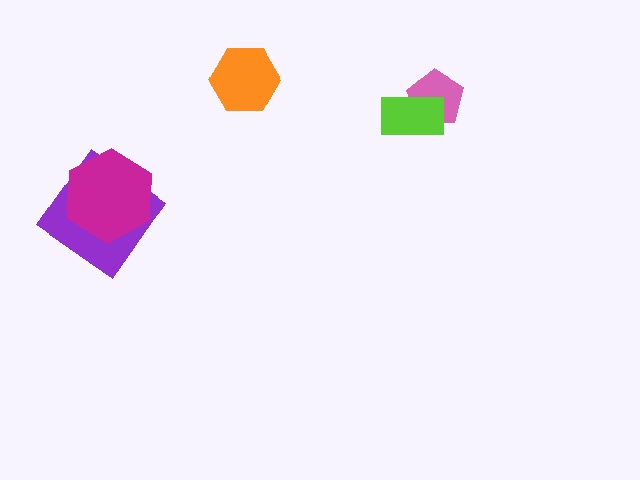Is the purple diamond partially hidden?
Yes, it is partially covered by another shape.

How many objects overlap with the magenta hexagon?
1 object overlaps with the magenta hexagon.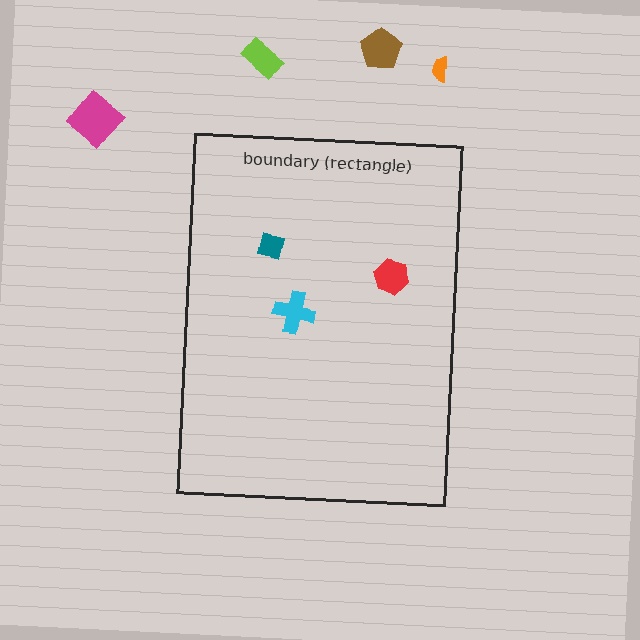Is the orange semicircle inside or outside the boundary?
Outside.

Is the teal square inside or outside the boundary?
Inside.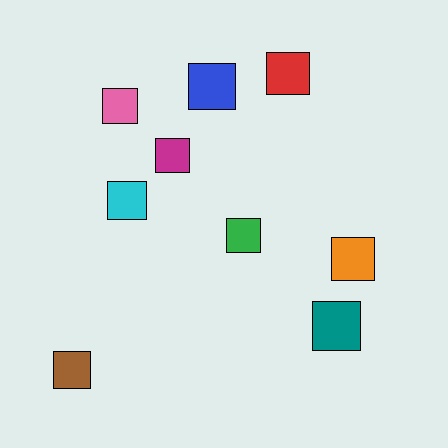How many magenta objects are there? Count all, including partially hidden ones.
There is 1 magenta object.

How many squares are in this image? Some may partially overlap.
There are 9 squares.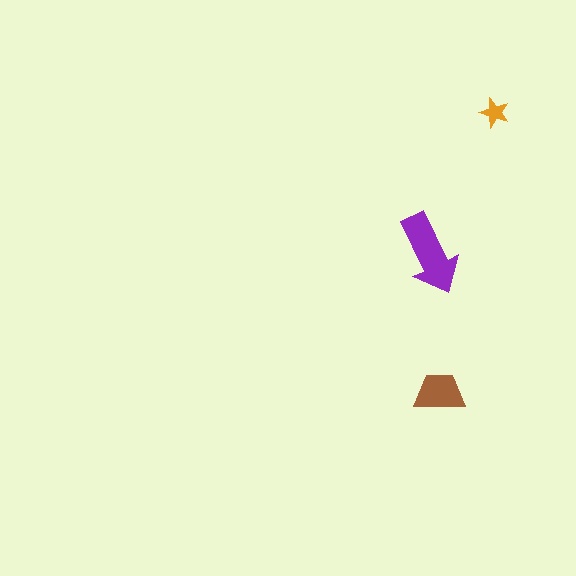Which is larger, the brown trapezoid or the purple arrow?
The purple arrow.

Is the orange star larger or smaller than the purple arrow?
Smaller.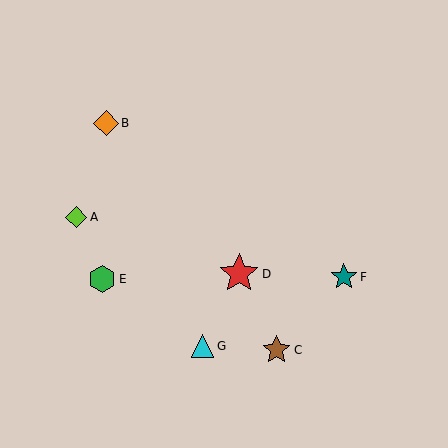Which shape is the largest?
The red star (labeled D) is the largest.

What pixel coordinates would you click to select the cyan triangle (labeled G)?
Click at (203, 346) to select the cyan triangle G.